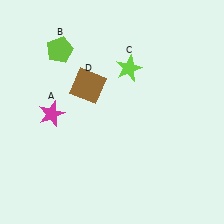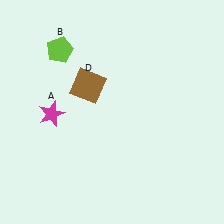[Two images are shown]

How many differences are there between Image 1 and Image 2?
There is 1 difference between the two images.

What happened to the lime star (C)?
The lime star (C) was removed in Image 2. It was in the top-right area of Image 1.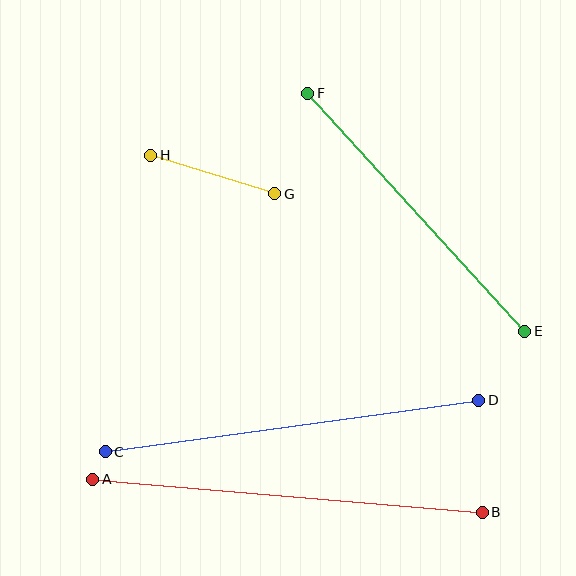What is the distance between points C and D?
The distance is approximately 377 pixels.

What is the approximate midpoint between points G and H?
The midpoint is at approximately (213, 175) pixels.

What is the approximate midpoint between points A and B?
The midpoint is at approximately (287, 496) pixels.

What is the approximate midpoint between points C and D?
The midpoint is at approximately (292, 426) pixels.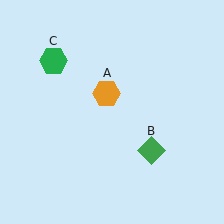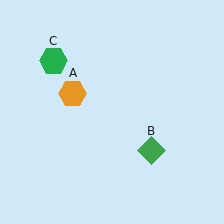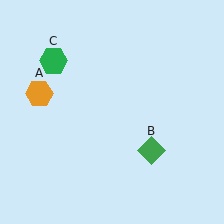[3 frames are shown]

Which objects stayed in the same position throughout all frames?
Green diamond (object B) and green hexagon (object C) remained stationary.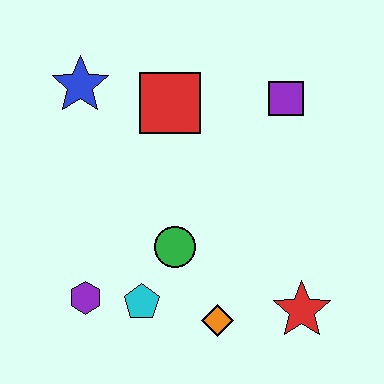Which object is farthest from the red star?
The blue star is farthest from the red star.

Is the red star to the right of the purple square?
Yes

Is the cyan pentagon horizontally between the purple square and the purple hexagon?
Yes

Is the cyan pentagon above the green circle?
No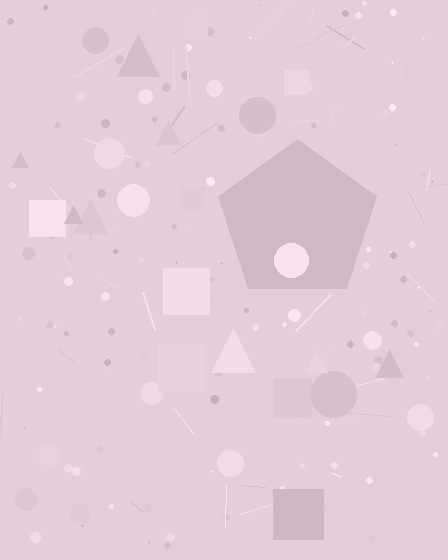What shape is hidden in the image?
A pentagon is hidden in the image.